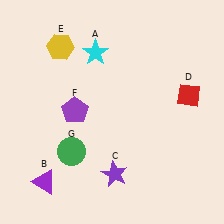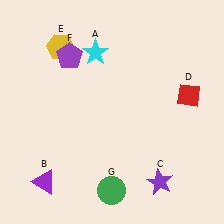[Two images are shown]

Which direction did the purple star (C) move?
The purple star (C) moved right.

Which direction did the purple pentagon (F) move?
The purple pentagon (F) moved up.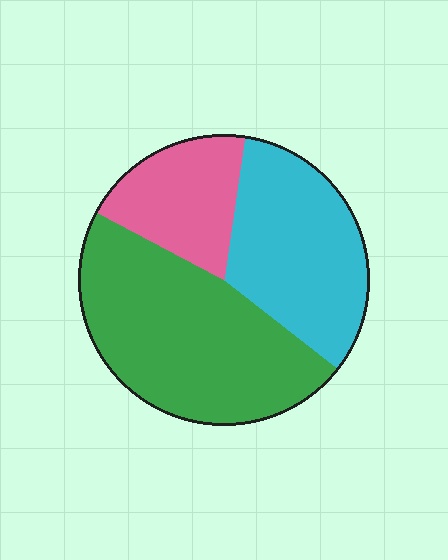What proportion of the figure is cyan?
Cyan covers 33% of the figure.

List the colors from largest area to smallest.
From largest to smallest: green, cyan, pink.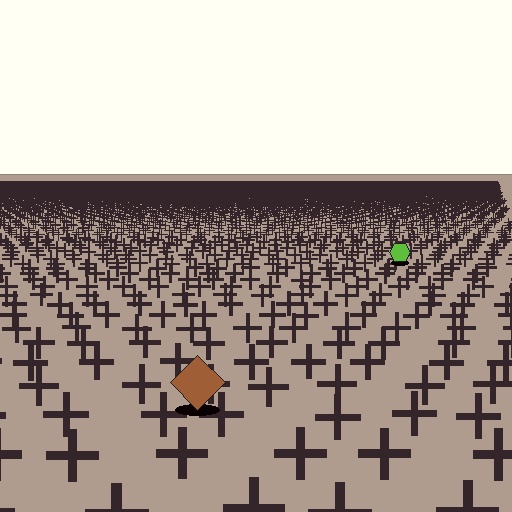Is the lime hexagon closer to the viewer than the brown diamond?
No. The brown diamond is closer — you can tell from the texture gradient: the ground texture is coarser near it.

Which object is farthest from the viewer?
The lime hexagon is farthest from the viewer. It appears smaller and the ground texture around it is denser.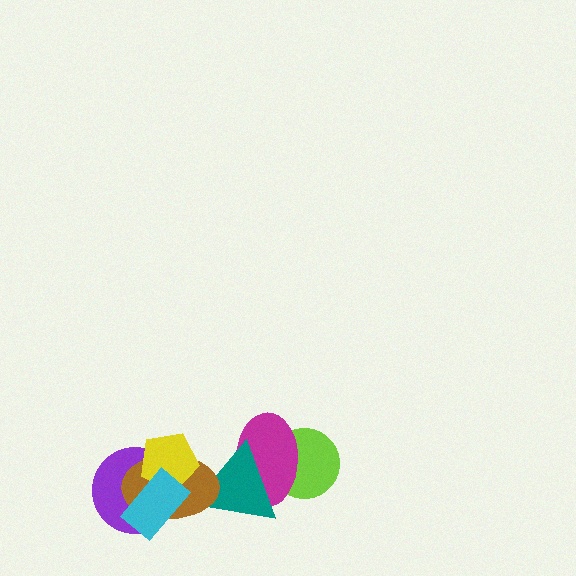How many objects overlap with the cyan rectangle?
3 objects overlap with the cyan rectangle.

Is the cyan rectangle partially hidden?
No, no other shape covers it.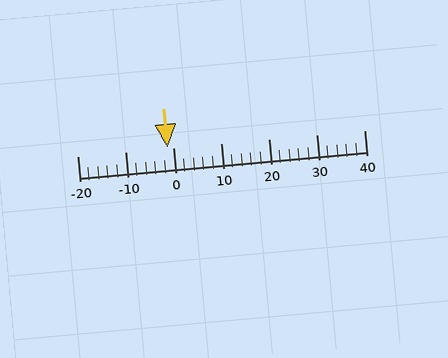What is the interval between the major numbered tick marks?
The major tick marks are spaced 10 units apart.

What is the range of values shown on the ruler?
The ruler shows values from -20 to 40.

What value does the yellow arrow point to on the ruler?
The yellow arrow points to approximately -1.